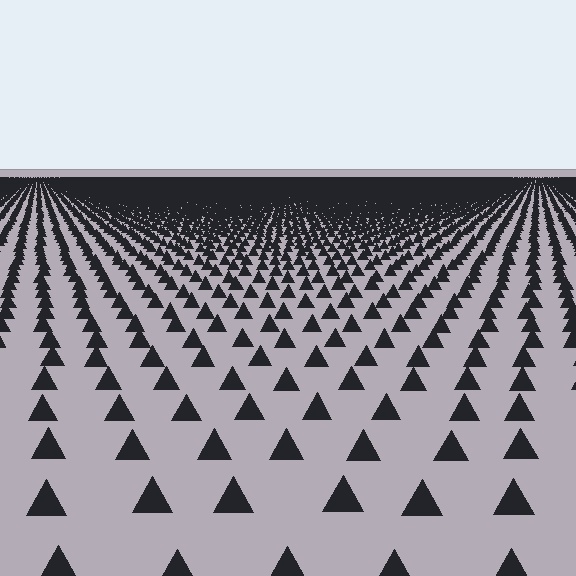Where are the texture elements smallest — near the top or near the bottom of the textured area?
Near the top.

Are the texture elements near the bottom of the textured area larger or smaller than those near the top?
Larger. Near the bottom, elements are closer to the viewer and appear at a bigger on-screen size.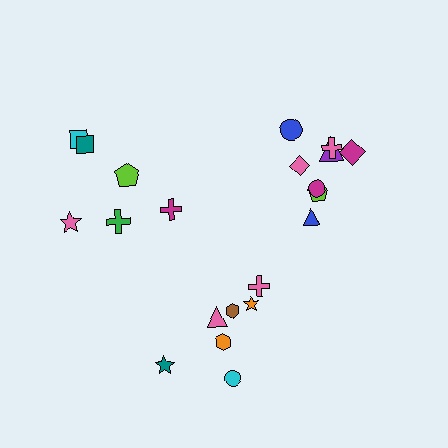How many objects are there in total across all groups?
There are 21 objects.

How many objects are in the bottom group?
There are 7 objects.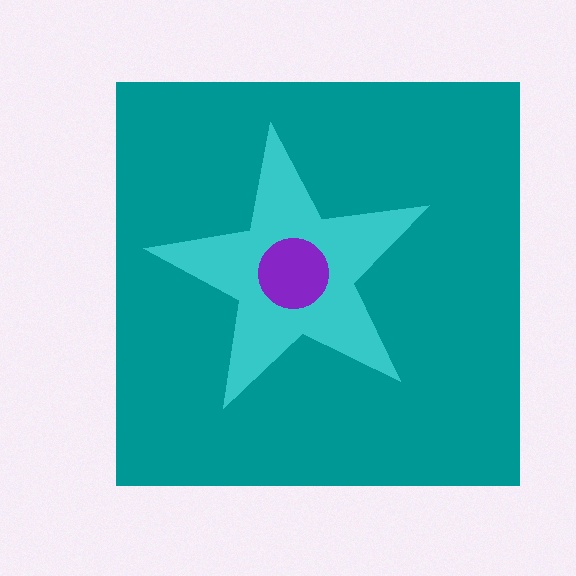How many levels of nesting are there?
3.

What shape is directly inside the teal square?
The cyan star.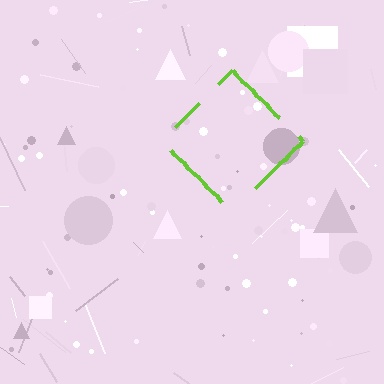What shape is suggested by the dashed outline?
The dashed outline suggests a diamond.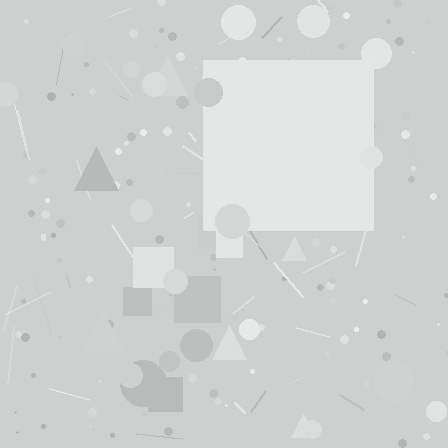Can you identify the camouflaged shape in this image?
The camouflaged shape is a square.